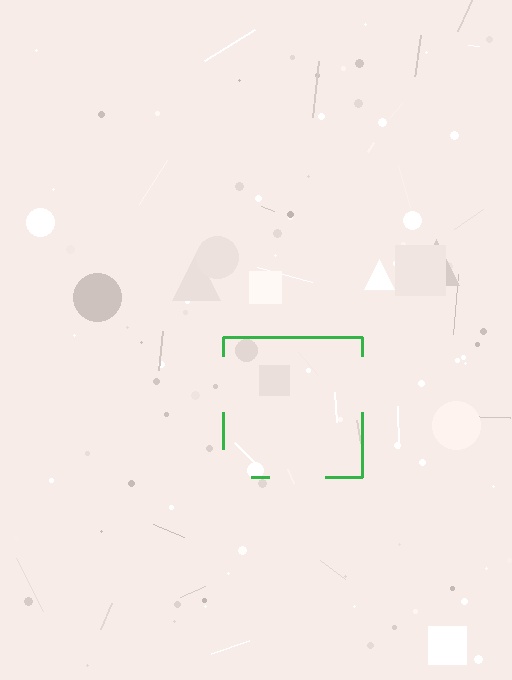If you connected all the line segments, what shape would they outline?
They would outline a square.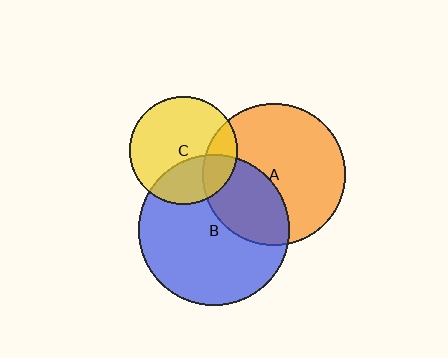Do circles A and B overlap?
Yes.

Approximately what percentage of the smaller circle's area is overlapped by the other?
Approximately 35%.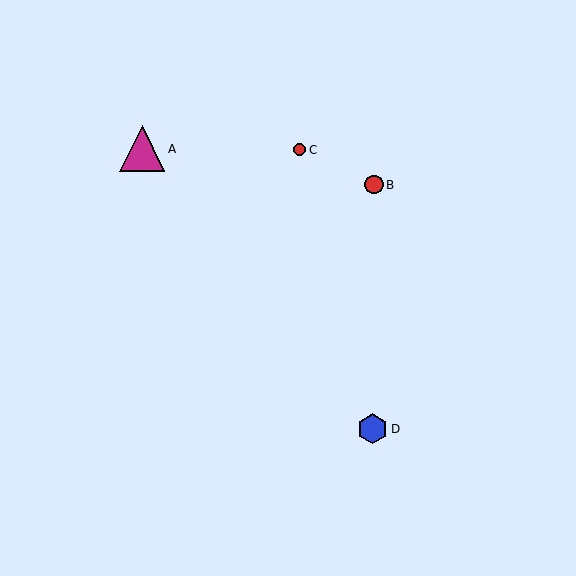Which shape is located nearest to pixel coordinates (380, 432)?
The blue hexagon (labeled D) at (373, 429) is nearest to that location.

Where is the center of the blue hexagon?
The center of the blue hexagon is at (373, 429).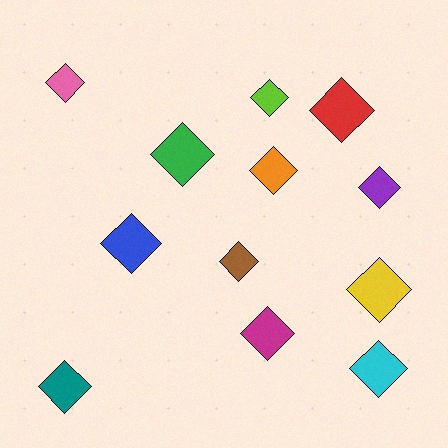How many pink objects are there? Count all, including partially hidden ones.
There is 1 pink object.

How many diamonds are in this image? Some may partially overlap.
There are 12 diamonds.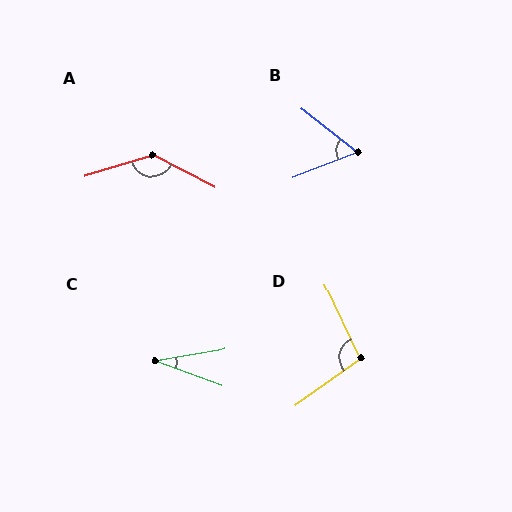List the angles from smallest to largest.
C (29°), B (60°), D (100°), A (136°).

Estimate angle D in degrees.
Approximately 100 degrees.